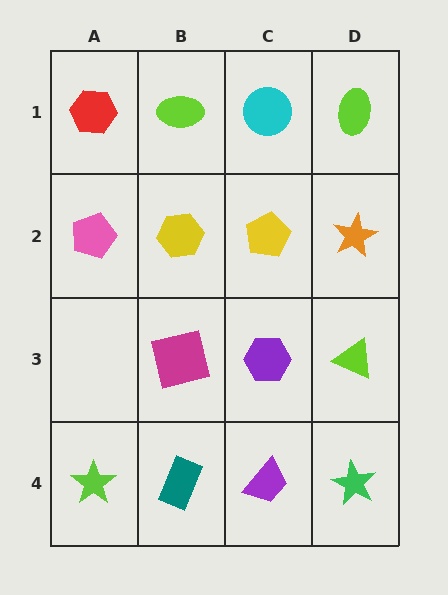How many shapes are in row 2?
4 shapes.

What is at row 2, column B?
A yellow hexagon.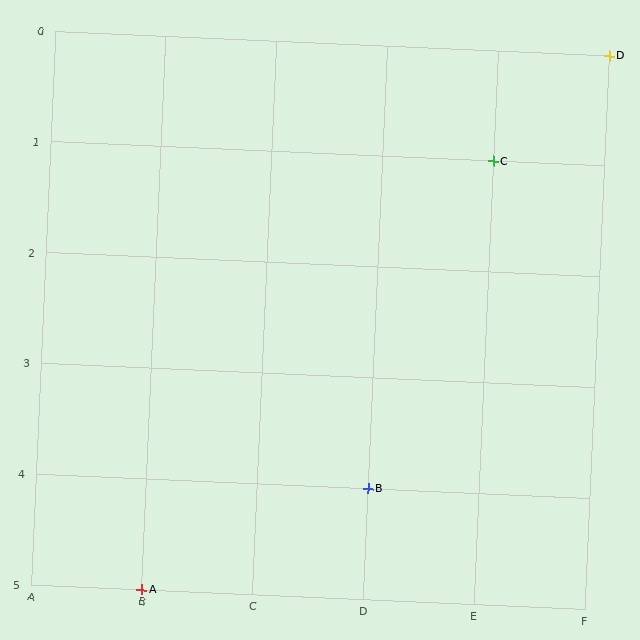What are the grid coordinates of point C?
Point C is at grid coordinates (E, 1).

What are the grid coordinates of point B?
Point B is at grid coordinates (D, 4).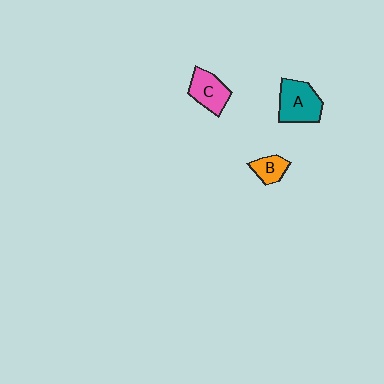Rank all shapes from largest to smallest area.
From largest to smallest: A (teal), C (pink), B (orange).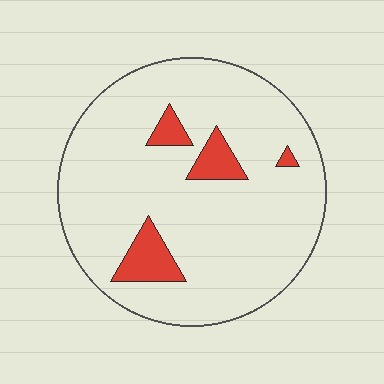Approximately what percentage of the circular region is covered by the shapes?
Approximately 10%.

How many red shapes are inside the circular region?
4.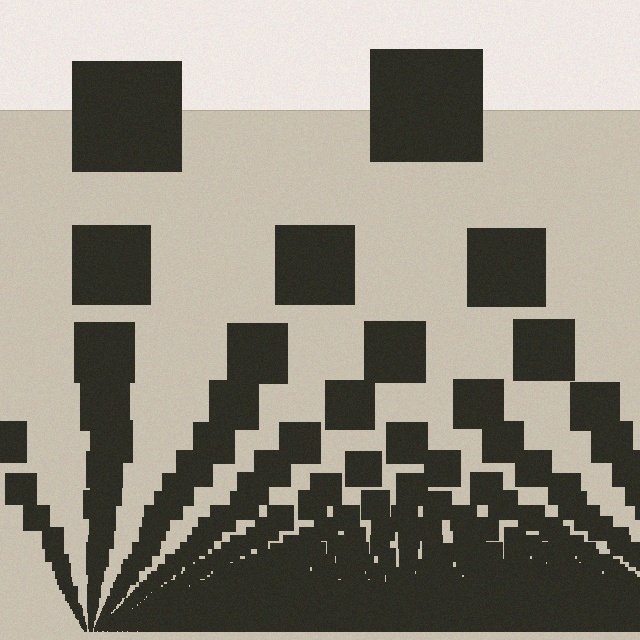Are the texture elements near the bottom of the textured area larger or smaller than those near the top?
Smaller. The gradient is inverted — elements near the bottom are smaller and denser.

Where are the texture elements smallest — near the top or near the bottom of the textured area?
Near the bottom.